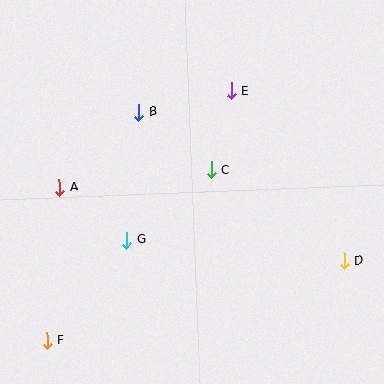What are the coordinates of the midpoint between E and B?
The midpoint between E and B is at (185, 102).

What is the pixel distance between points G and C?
The distance between G and C is 110 pixels.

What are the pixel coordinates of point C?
Point C is at (211, 170).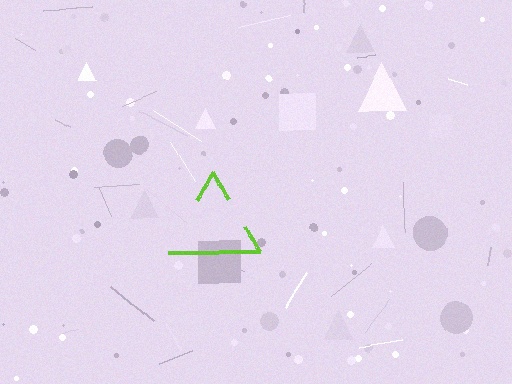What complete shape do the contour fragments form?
The contour fragments form a triangle.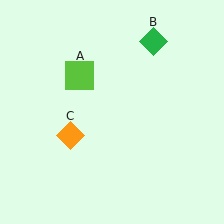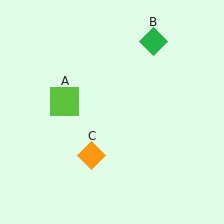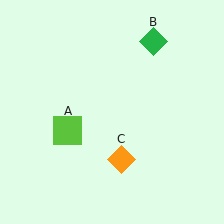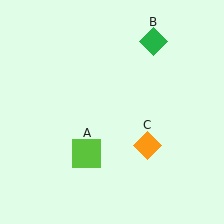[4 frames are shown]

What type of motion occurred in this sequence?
The lime square (object A), orange diamond (object C) rotated counterclockwise around the center of the scene.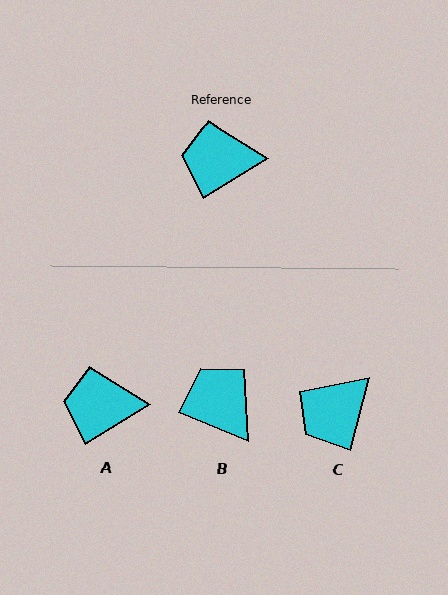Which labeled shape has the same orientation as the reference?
A.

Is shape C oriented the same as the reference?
No, it is off by about 44 degrees.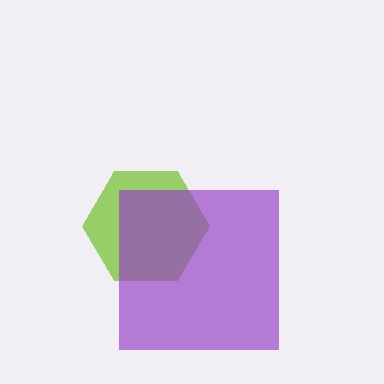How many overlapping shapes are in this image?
There are 2 overlapping shapes in the image.